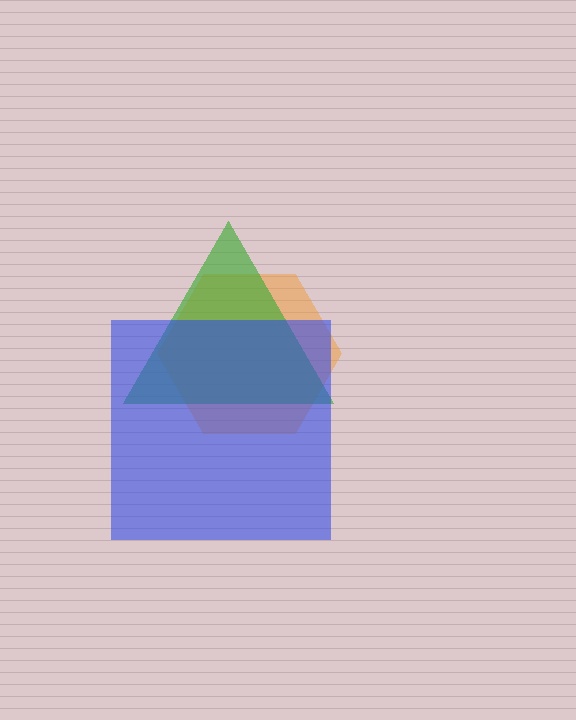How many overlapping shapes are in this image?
There are 3 overlapping shapes in the image.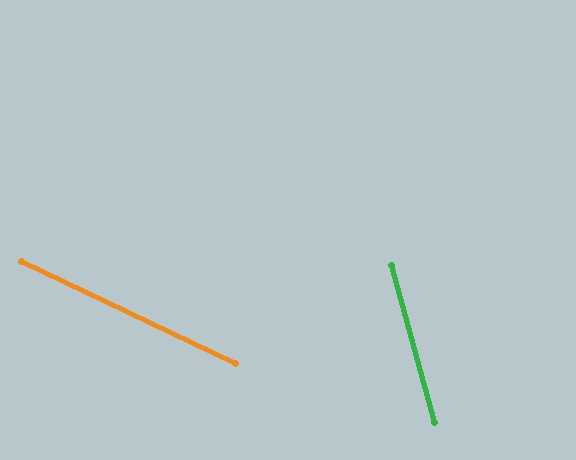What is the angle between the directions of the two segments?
Approximately 49 degrees.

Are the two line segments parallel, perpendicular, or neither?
Neither parallel nor perpendicular — they differ by about 49°.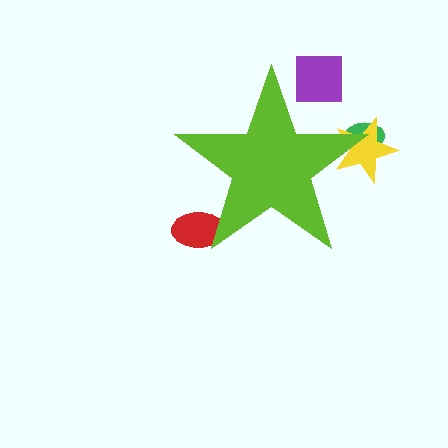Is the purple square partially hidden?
Yes, the purple square is partially hidden behind the lime star.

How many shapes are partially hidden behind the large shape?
4 shapes are partially hidden.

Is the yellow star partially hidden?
Yes, the yellow star is partially hidden behind the lime star.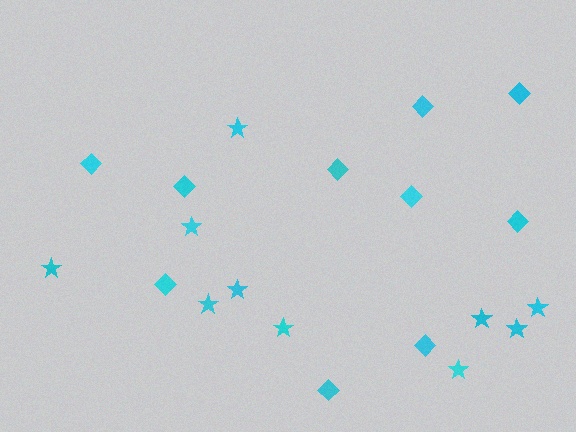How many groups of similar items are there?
There are 2 groups: one group of diamonds (10) and one group of stars (10).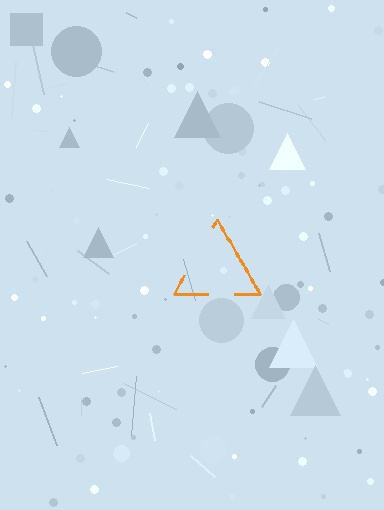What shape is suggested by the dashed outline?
The dashed outline suggests a triangle.